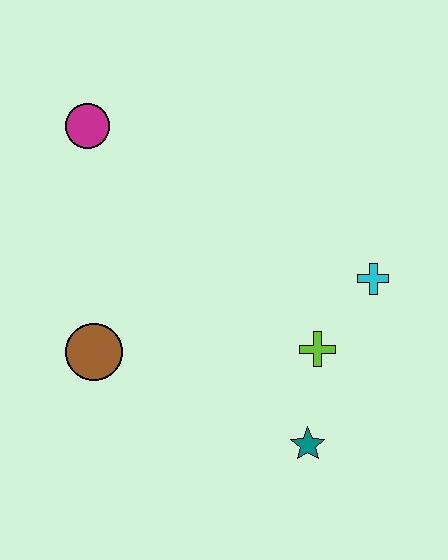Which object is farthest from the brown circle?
The cyan cross is farthest from the brown circle.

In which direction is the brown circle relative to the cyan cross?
The brown circle is to the left of the cyan cross.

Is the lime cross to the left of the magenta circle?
No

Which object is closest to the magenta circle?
The brown circle is closest to the magenta circle.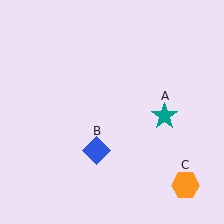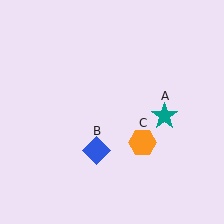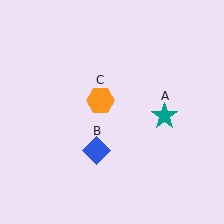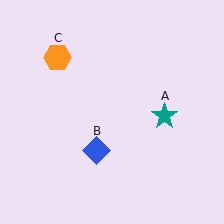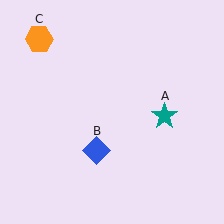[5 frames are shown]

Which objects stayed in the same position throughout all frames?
Teal star (object A) and blue diamond (object B) remained stationary.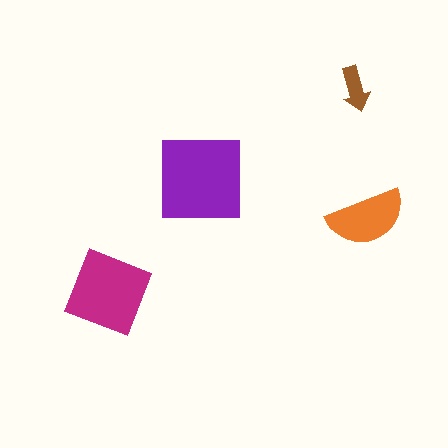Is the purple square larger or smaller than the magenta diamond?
Larger.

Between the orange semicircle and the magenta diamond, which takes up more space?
The magenta diamond.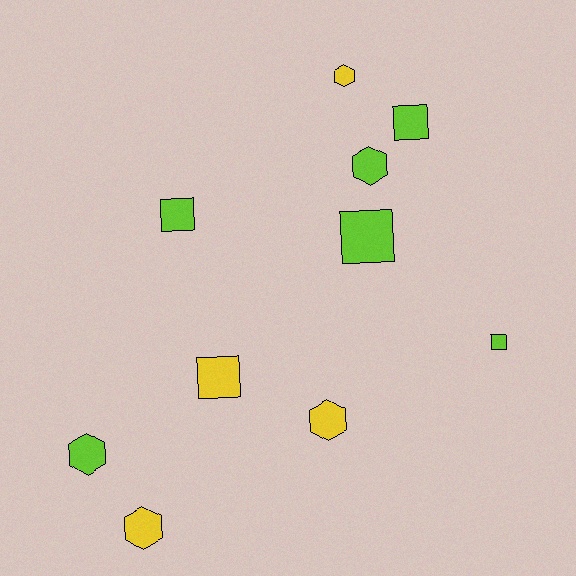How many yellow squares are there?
There is 1 yellow square.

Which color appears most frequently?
Lime, with 6 objects.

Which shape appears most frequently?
Square, with 5 objects.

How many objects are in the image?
There are 10 objects.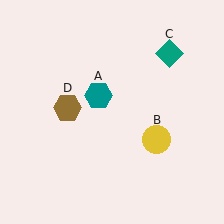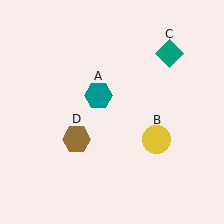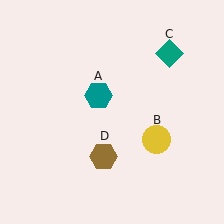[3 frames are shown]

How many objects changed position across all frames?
1 object changed position: brown hexagon (object D).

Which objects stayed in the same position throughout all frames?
Teal hexagon (object A) and yellow circle (object B) and teal diamond (object C) remained stationary.